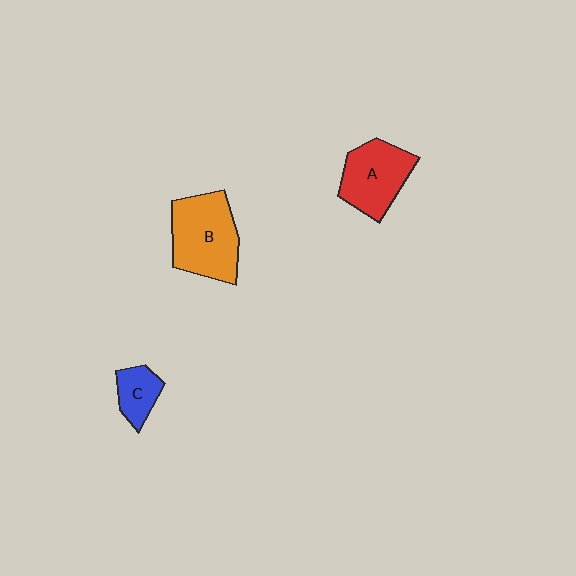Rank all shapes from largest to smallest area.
From largest to smallest: B (orange), A (red), C (blue).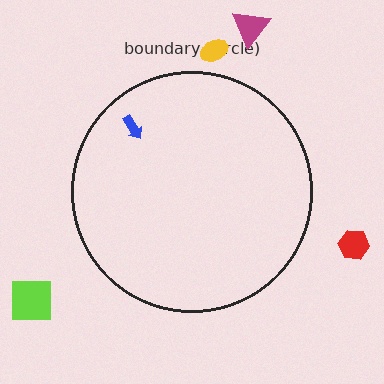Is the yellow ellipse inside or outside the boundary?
Outside.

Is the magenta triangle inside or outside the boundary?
Outside.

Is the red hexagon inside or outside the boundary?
Outside.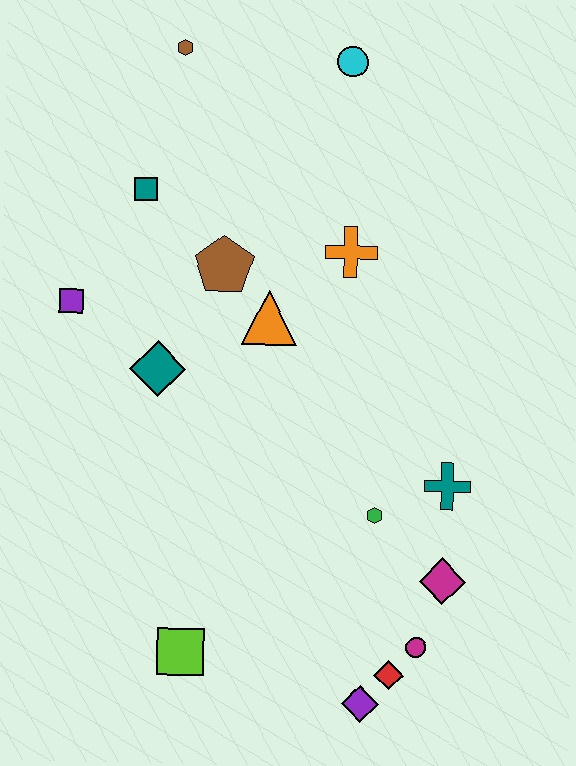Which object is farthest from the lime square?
The cyan circle is farthest from the lime square.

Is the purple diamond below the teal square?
Yes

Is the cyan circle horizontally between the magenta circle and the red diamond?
No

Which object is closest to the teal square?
The brown pentagon is closest to the teal square.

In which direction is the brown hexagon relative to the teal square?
The brown hexagon is above the teal square.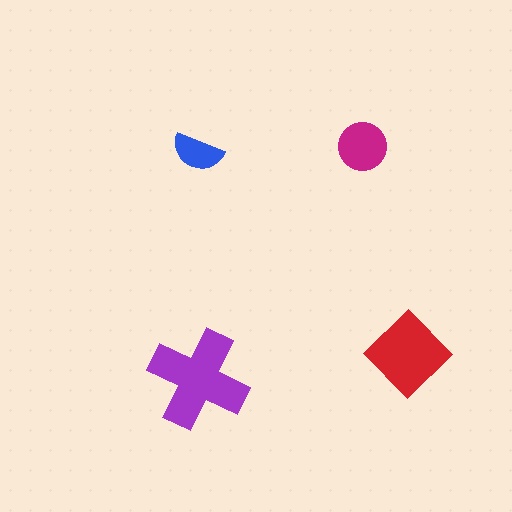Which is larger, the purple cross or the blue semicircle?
The purple cross.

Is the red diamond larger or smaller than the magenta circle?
Larger.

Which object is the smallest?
The blue semicircle.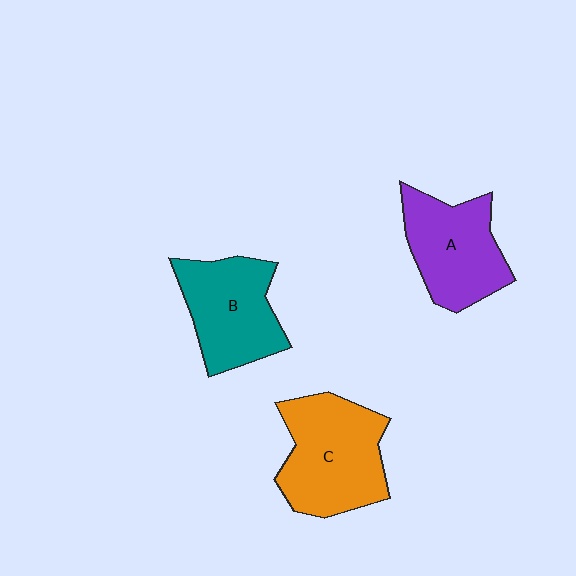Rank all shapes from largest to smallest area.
From largest to smallest: C (orange), B (teal), A (purple).